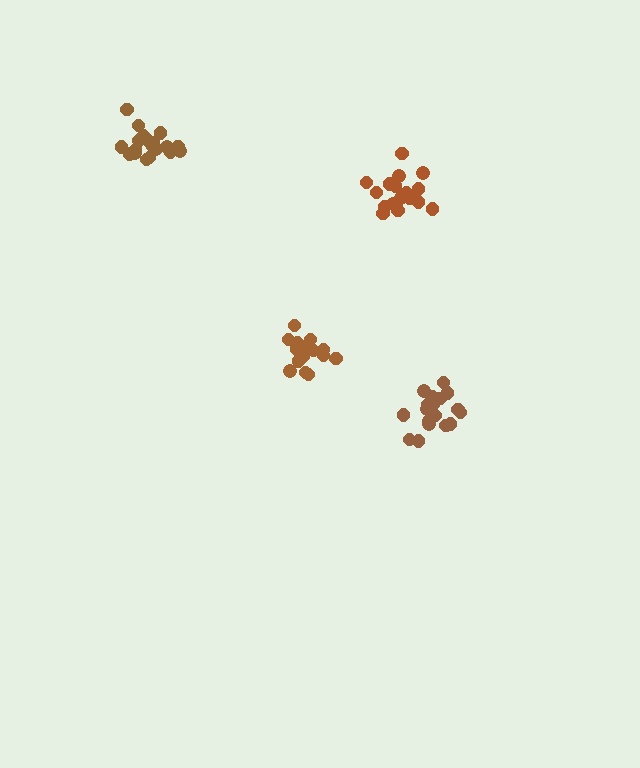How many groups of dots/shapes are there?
There are 4 groups.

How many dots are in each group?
Group 1: 18 dots, Group 2: 20 dots, Group 3: 20 dots, Group 4: 16 dots (74 total).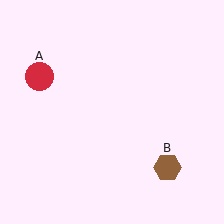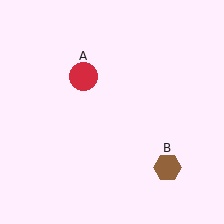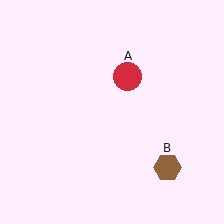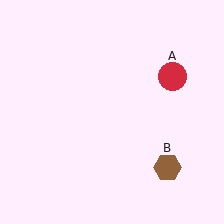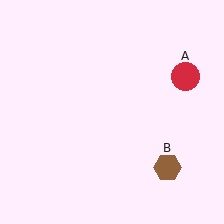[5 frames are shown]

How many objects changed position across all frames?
1 object changed position: red circle (object A).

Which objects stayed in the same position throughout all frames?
Brown hexagon (object B) remained stationary.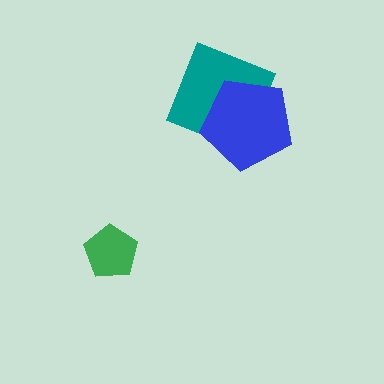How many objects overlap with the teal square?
1 object overlaps with the teal square.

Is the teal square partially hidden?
Yes, it is partially covered by another shape.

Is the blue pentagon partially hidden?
No, no other shape covers it.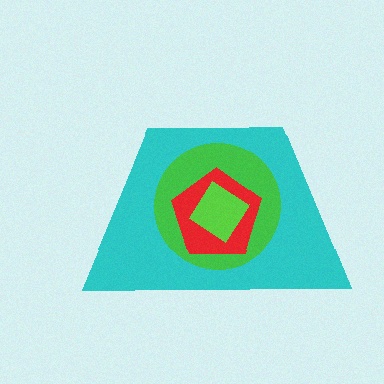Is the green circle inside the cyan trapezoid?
Yes.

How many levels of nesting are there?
4.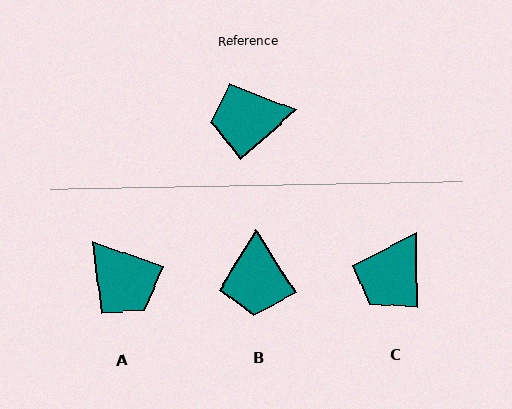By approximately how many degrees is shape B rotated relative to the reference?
Approximately 80 degrees counter-clockwise.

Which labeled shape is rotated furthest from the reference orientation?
A, about 118 degrees away.